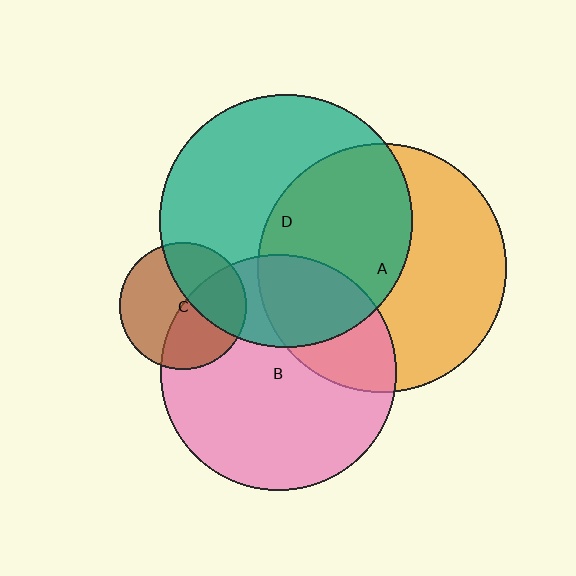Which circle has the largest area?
Circle D (teal).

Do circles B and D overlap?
Yes.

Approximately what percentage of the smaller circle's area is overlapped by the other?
Approximately 30%.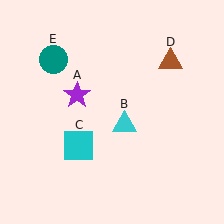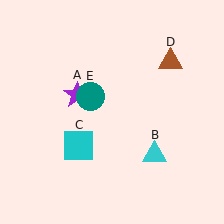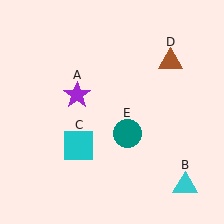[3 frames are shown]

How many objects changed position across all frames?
2 objects changed position: cyan triangle (object B), teal circle (object E).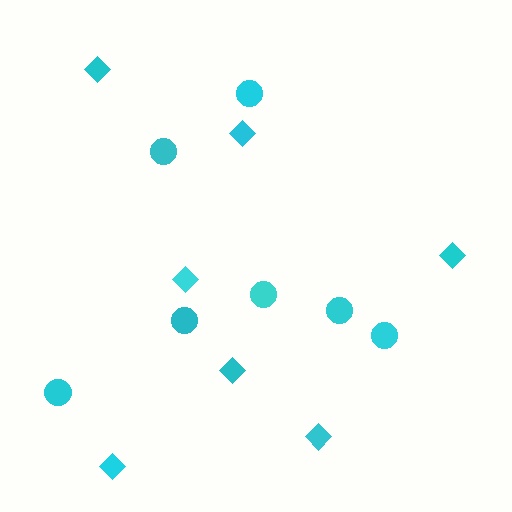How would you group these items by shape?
There are 2 groups: one group of diamonds (7) and one group of circles (7).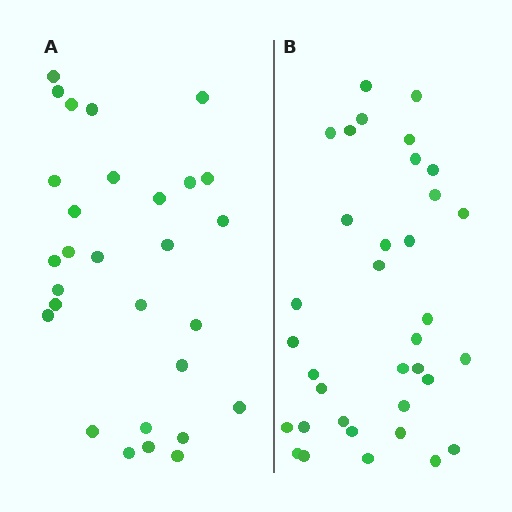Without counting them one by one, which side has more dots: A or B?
Region B (the right region) has more dots.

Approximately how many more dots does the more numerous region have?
Region B has about 6 more dots than region A.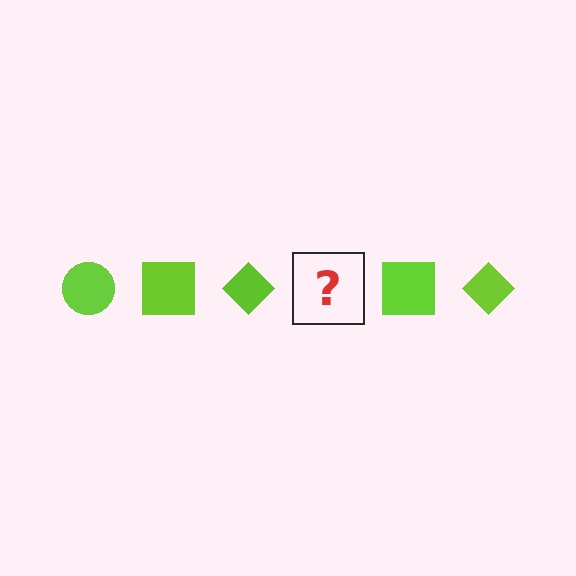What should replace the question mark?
The question mark should be replaced with a lime circle.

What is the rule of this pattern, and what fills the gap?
The rule is that the pattern cycles through circle, square, diamond shapes in lime. The gap should be filled with a lime circle.